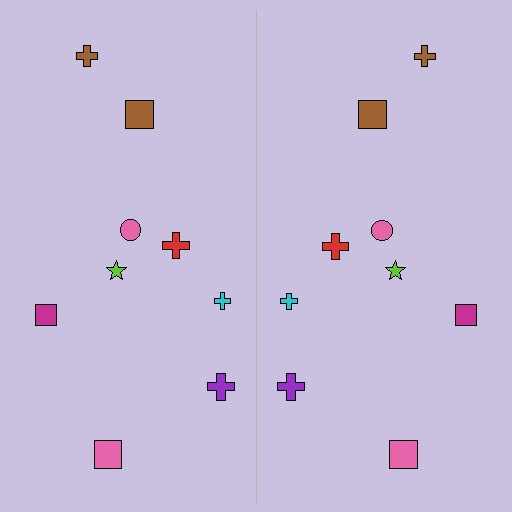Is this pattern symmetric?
Yes, this pattern has bilateral (reflection) symmetry.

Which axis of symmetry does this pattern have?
The pattern has a vertical axis of symmetry running through the center of the image.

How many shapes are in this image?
There are 18 shapes in this image.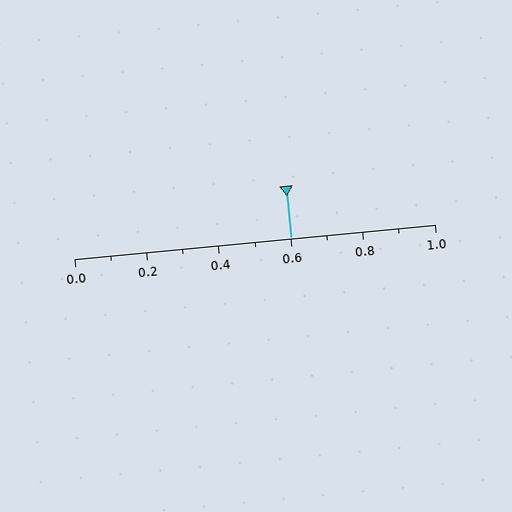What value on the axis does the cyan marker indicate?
The marker indicates approximately 0.6.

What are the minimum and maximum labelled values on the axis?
The axis runs from 0.0 to 1.0.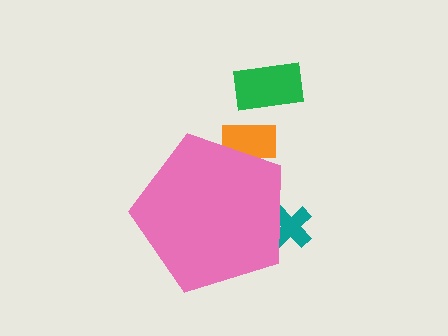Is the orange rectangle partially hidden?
Yes, the orange rectangle is partially hidden behind the pink pentagon.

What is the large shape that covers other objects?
A pink pentagon.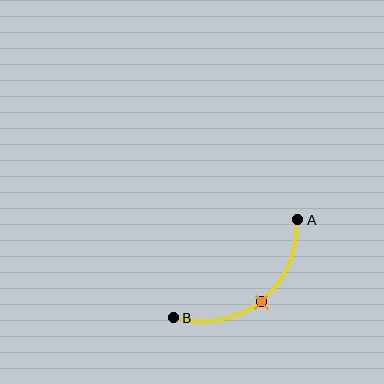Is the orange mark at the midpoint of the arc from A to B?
Yes. The orange mark lies on the arc at equal arc-length from both A and B — it is the arc midpoint.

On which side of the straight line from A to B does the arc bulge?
The arc bulges below and to the right of the straight line connecting A and B.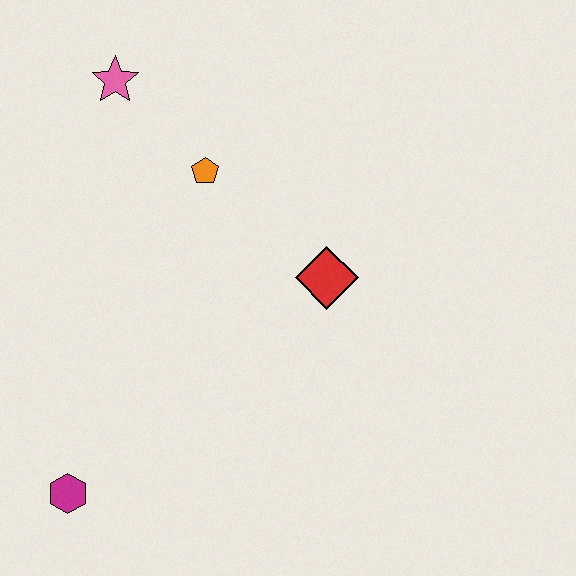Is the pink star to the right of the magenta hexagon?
Yes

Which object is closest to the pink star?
The orange pentagon is closest to the pink star.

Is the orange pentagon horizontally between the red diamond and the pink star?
Yes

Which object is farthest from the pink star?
The magenta hexagon is farthest from the pink star.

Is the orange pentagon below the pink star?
Yes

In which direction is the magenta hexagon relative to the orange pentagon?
The magenta hexagon is below the orange pentagon.